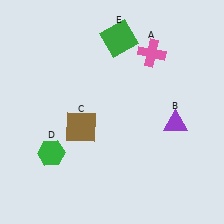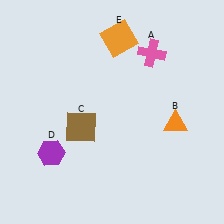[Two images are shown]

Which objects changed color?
B changed from purple to orange. D changed from green to purple. E changed from green to orange.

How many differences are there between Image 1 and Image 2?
There are 3 differences between the two images.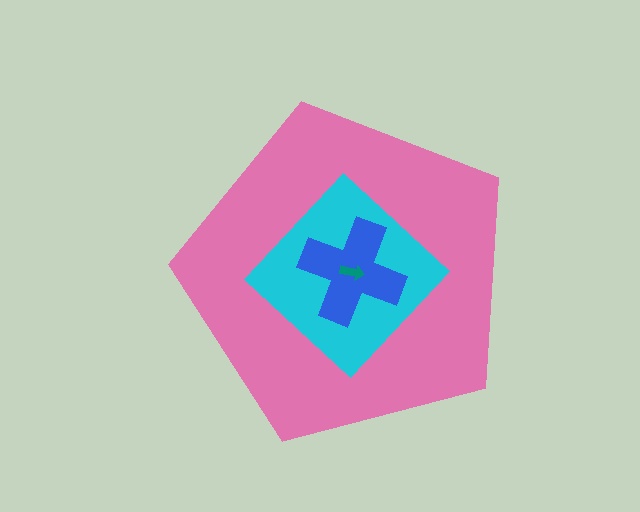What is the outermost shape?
The pink pentagon.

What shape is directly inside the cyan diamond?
The blue cross.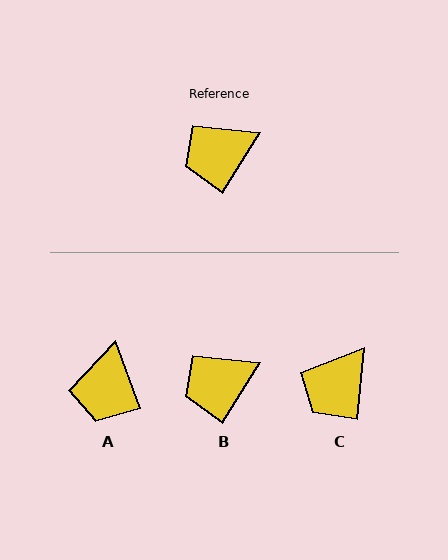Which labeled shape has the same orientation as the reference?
B.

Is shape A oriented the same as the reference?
No, it is off by about 52 degrees.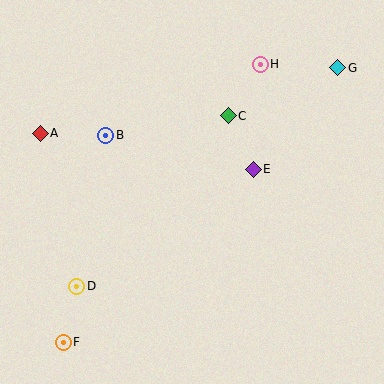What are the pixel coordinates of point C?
Point C is at (228, 116).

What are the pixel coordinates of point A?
Point A is at (40, 133).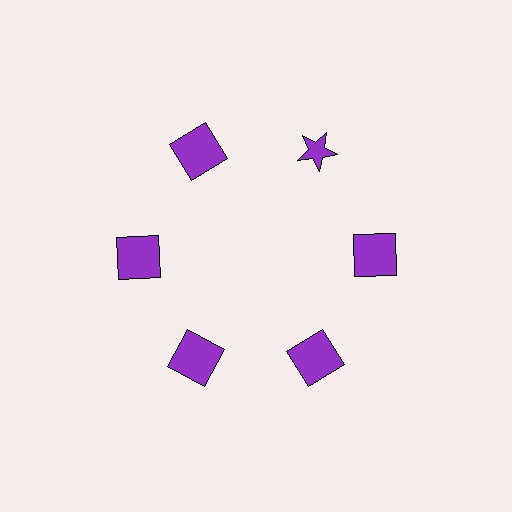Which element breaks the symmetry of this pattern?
The purple star at roughly the 1 o'clock position breaks the symmetry. All other shapes are purple squares.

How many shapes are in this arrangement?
There are 6 shapes arranged in a ring pattern.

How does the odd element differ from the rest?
It has a different shape: star instead of square.